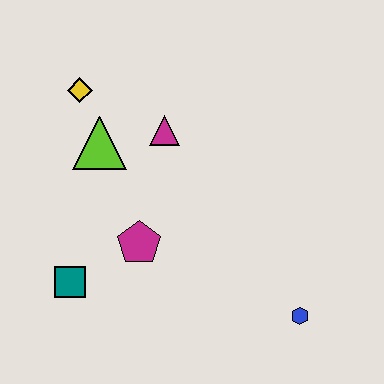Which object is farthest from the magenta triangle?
The blue hexagon is farthest from the magenta triangle.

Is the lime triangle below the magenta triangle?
Yes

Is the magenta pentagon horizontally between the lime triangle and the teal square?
No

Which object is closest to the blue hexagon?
The magenta pentagon is closest to the blue hexagon.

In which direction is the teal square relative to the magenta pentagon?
The teal square is to the left of the magenta pentagon.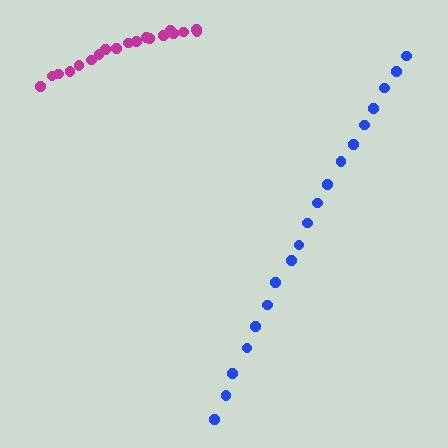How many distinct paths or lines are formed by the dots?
There are 2 distinct paths.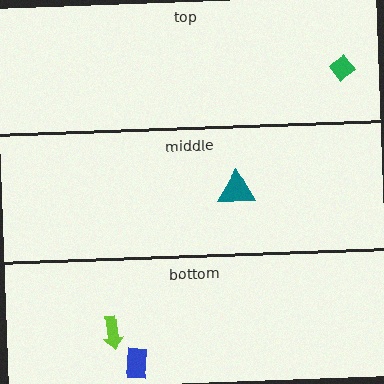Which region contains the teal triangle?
The middle region.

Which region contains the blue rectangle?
The bottom region.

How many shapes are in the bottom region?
2.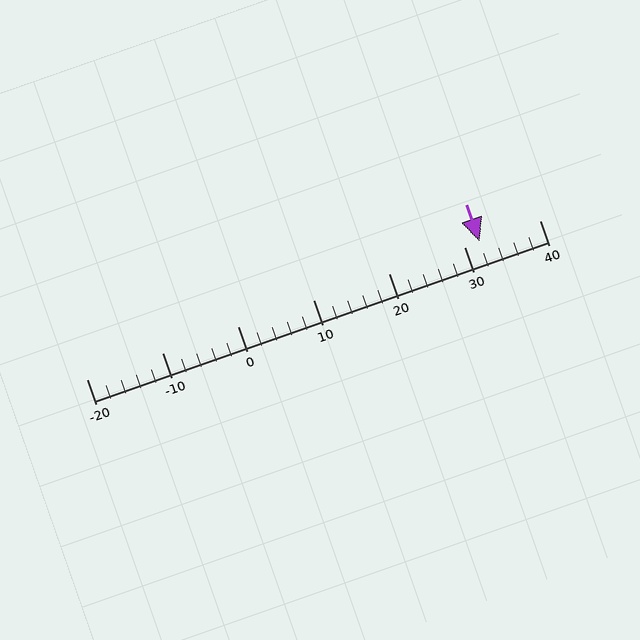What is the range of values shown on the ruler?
The ruler shows values from -20 to 40.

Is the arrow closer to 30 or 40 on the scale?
The arrow is closer to 30.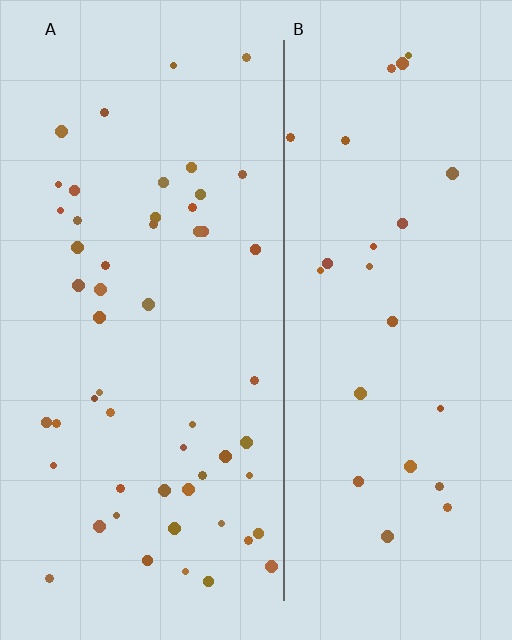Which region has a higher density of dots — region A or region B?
A (the left).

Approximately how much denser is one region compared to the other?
Approximately 2.1× — region A over region B.